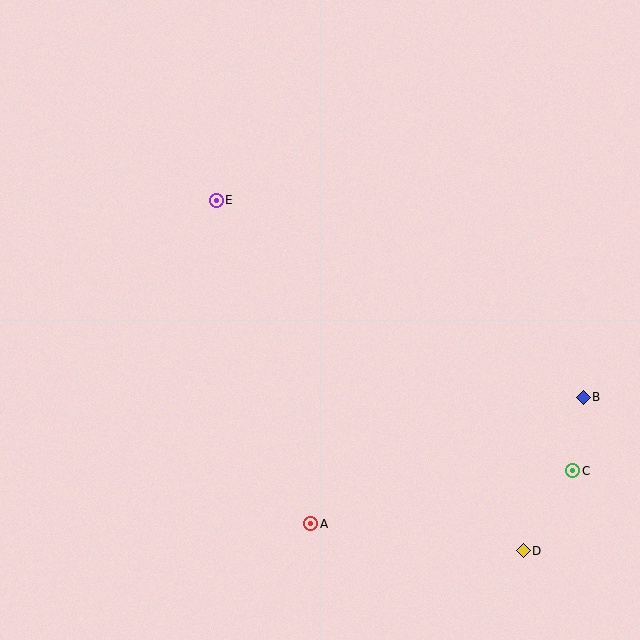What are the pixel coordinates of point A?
Point A is at (311, 524).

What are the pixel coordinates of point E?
Point E is at (216, 200).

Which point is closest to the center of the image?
Point E at (216, 200) is closest to the center.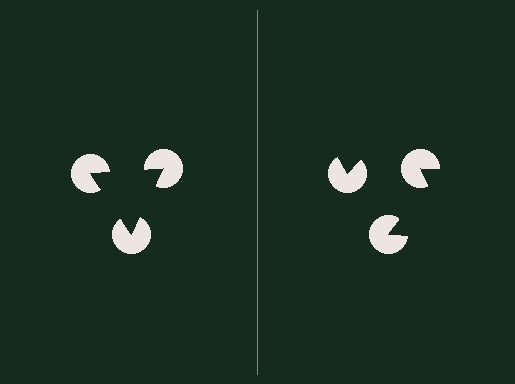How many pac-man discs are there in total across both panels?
6 — 3 on each side.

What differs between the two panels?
The pac-man discs are positioned identically on both sides; only the wedge orientations differ. On the left they align to a triangle; on the right they are misaligned.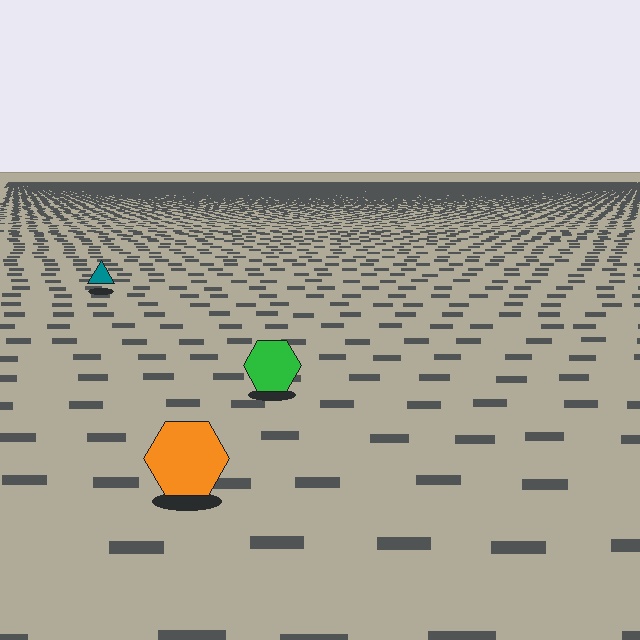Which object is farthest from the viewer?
The teal triangle is farthest from the viewer. It appears smaller and the ground texture around it is denser.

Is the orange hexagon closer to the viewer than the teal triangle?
Yes. The orange hexagon is closer — you can tell from the texture gradient: the ground texture is coarser near it.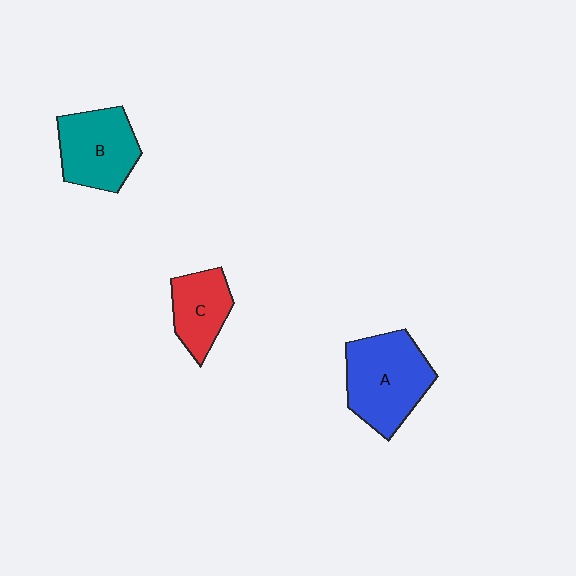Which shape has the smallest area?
Shape C (red).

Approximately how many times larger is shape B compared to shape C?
Approximately 1.4 times.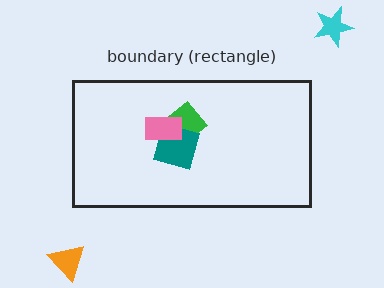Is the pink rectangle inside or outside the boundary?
Inside.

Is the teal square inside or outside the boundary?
Inside.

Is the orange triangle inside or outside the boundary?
Outside.